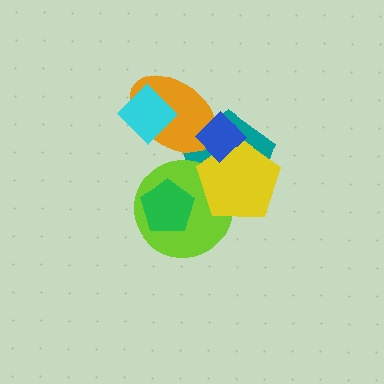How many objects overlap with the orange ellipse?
3 objects overlap with the orange ellipse.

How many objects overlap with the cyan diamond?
1 object overlaps with the cyan diamond.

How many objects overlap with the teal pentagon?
4 objects overlap with the teal pentagon.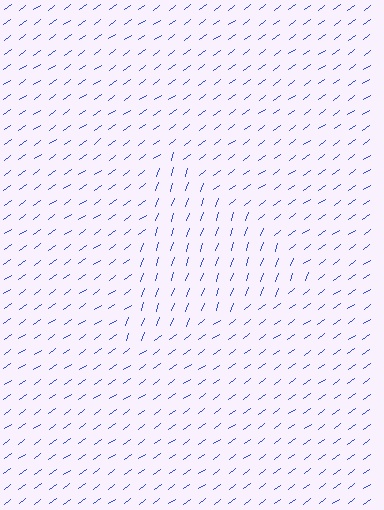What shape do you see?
I see a triangle.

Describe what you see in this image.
The image is filled with small blue line segments. A triangle region in the image has lines oriented differently from the surrounding lines, creating a visible texture boundary.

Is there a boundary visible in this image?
Yes, there is a texture boundary formed by a change in line orientation.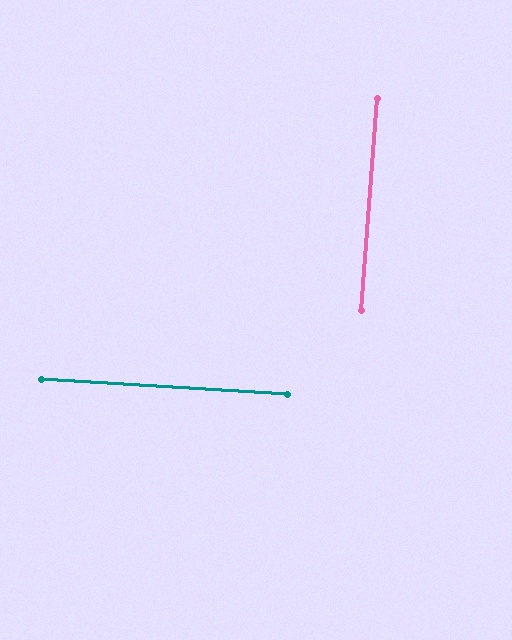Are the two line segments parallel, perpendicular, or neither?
Perpendicular — they meet at approximately 89°.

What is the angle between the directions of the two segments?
Approximately 89 degrees.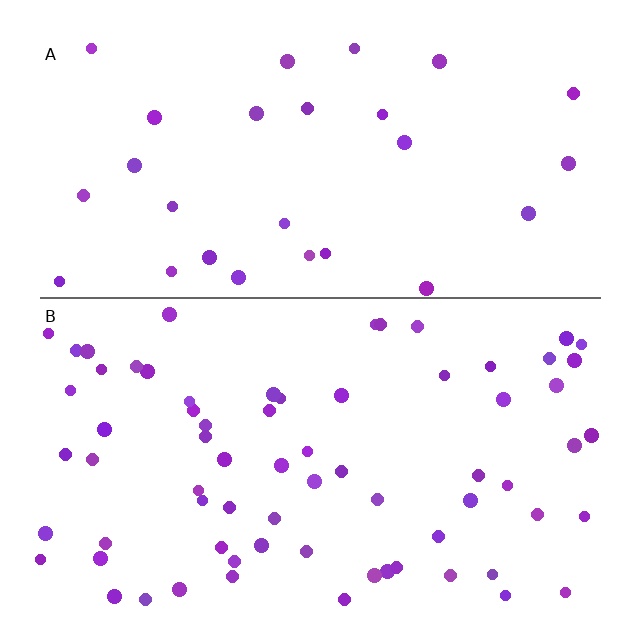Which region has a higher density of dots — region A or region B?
B (the bottom).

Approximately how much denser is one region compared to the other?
Approximately 2.5× — region B over region A.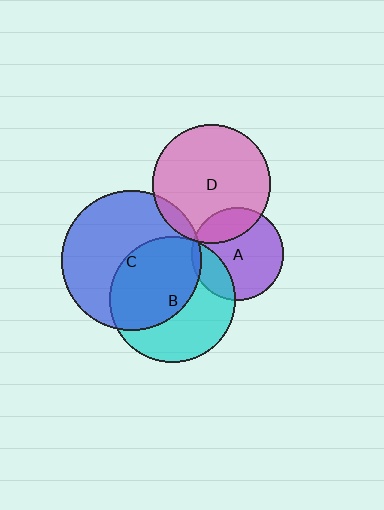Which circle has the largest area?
Circle C (blue).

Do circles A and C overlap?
Yes.